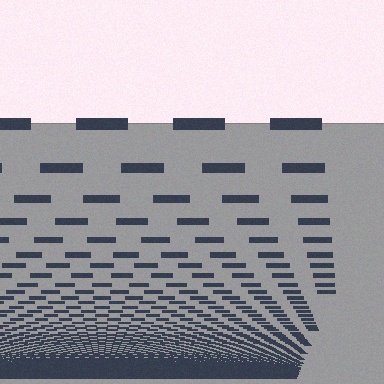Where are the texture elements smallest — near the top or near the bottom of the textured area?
Near the bottom.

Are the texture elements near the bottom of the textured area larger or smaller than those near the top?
Smaller. The gradient is inverted — elements near the bottom are smaller and denser.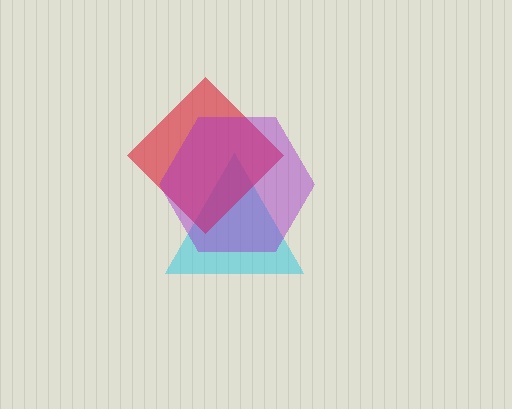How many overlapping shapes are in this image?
There are 3 overlapping shapes in the image.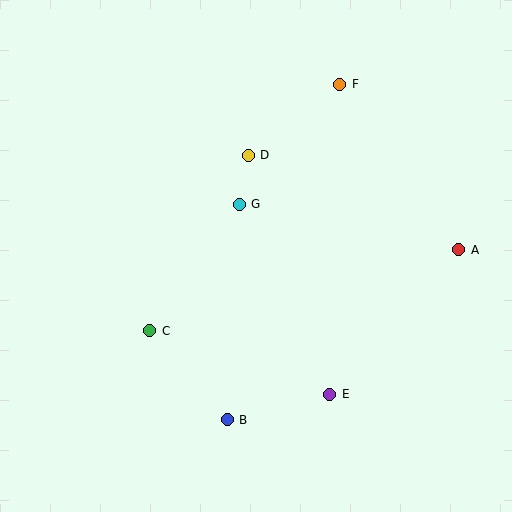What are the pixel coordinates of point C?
Point C is at (150, 331).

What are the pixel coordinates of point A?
Point A is at (459, 250).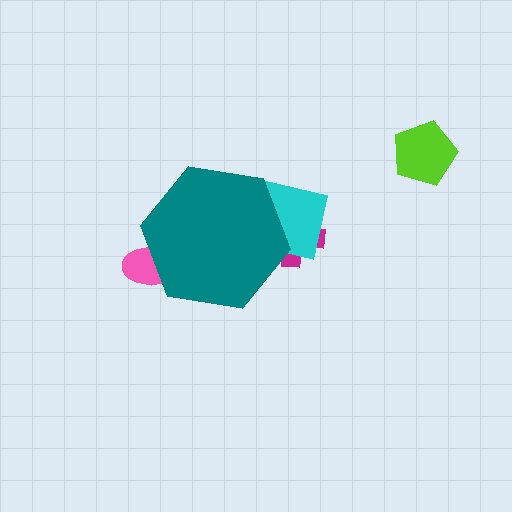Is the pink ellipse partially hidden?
Yes, the pink ellipse is partially hidden behind the teal hexagon.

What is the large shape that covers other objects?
A teal hexagon.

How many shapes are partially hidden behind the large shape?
3 shapes are partially hidden.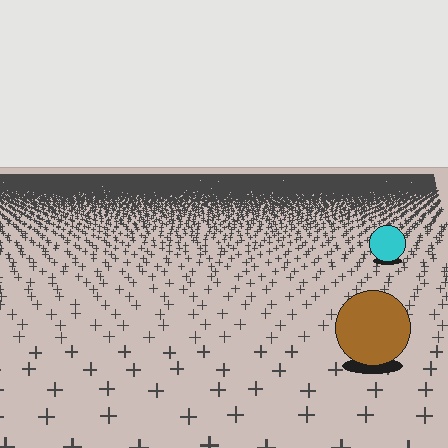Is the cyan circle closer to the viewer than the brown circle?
No. The brown circle is closer — you can tell from the texture gradient: the ground texture is coarser near it.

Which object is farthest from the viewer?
The cyan circle is farthest from the viewer. It appears smaller and the ground texture around it is denser.